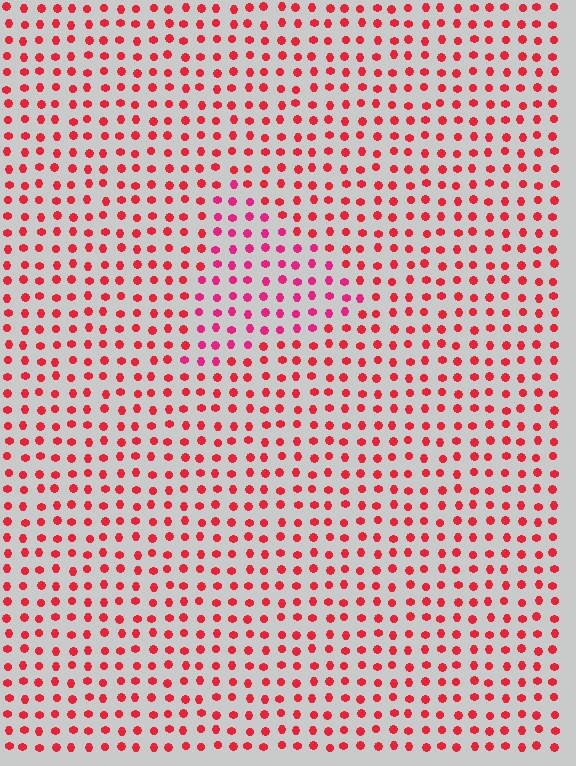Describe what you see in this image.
The image is filled with small red elements in a uniform arrangement. A triangle-shaped region is visible where the elements are tinted to a slightly different hue, forming a subtle color boundary.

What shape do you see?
I see a triangle.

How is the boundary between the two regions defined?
The boundary is defined purely by a slight shift in hue (about 23 degrees). Spacing, size, and orientation are identical on both sides.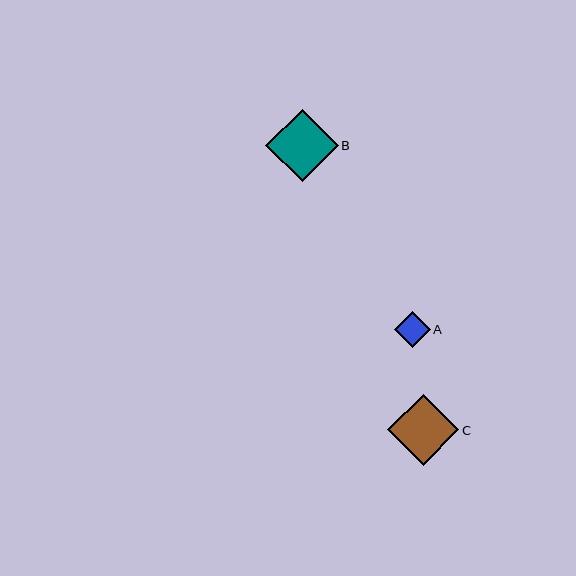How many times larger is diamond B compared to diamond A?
Diamond B is approximately 2.0 times the size of diamond A.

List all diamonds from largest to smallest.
From largest to smallest: B, C, A.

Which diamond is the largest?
Diamond B is the largest with a size of approximately 73 pixels.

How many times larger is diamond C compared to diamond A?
Diamond C is approximately 2.0 times the size of diamond A.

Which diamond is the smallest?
Diamond A is the smallest with a size of approximately 36 pixels.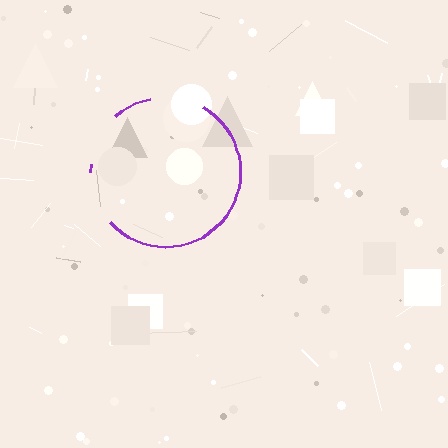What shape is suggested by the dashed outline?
The dashed outline suggests a circle.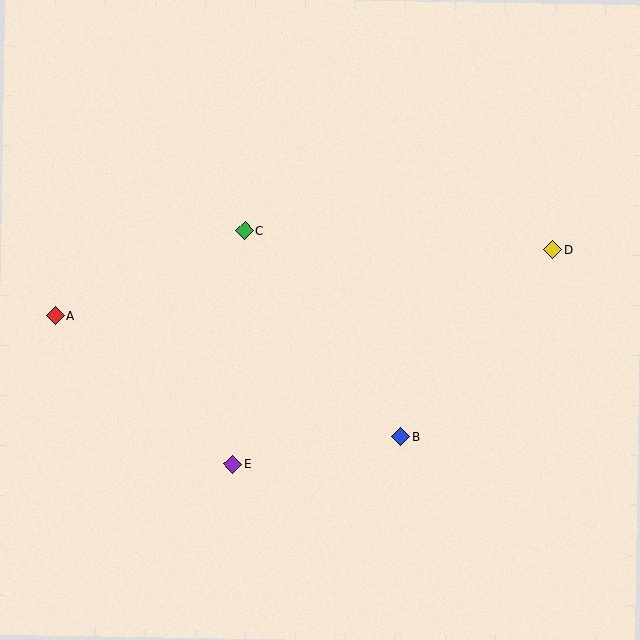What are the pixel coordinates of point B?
Point B is at (401, 436).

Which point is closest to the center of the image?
Point C at (245, 231) is closest to the center.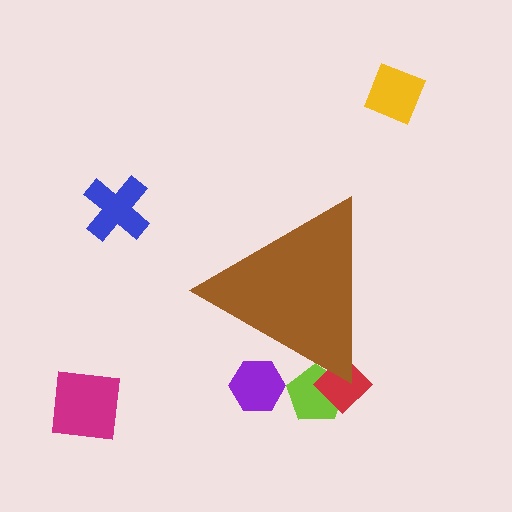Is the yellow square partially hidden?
No, the yellow square is fully visible.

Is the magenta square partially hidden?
No, the magenta square is fully visible.